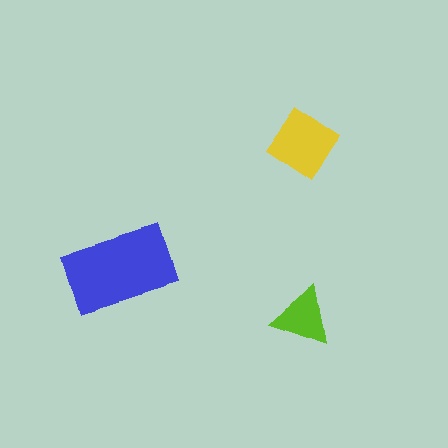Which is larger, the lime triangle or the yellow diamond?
The yellow diamond.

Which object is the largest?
The blue rectangle.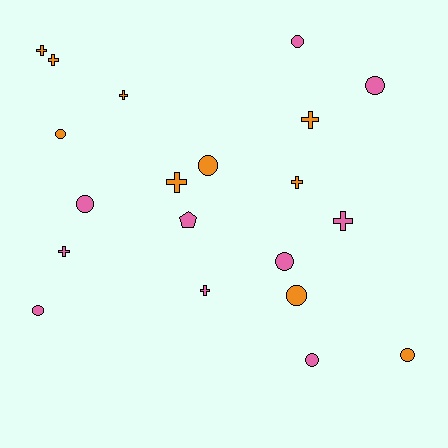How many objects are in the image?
There are 20 objects.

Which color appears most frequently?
Orange, with 10 objects.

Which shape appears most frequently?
Circle, with 10 objects.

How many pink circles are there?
There are 6 pink circles.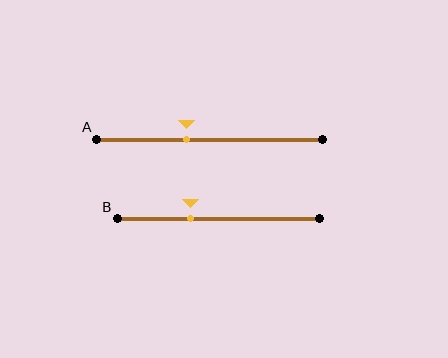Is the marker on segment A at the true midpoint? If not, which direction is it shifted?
No, the marker on segment A is shifted to the left by about 10% of the segment length.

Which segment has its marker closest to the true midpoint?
Segment A has its marker closest to the true midpoint.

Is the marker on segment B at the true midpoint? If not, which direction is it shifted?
No, the marker on segment B is shifted to the left by about 14% of the segment length.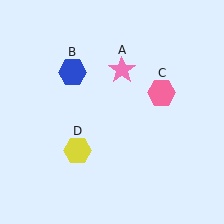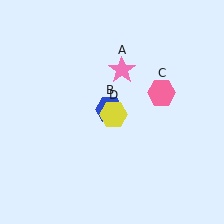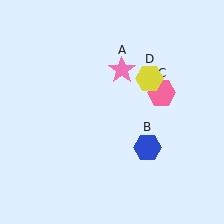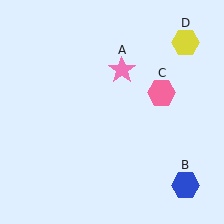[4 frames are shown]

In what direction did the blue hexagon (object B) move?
The blue hexagon (object B) moved down and to the right.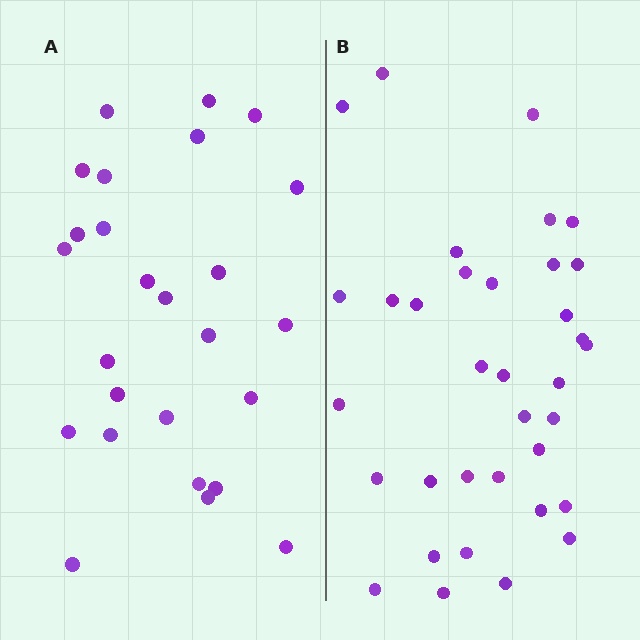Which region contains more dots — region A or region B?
Region B (the right region) has more dots.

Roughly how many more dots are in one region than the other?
Region B has roughly 8 or so more dots than region A.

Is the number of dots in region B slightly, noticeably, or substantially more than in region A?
Region B has noticeably more, but not dramatically so. The ratio is roughly 1.3 to 1.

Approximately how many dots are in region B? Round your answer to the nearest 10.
About 40 dots. (The exact count is 35, which rounds to 40.)